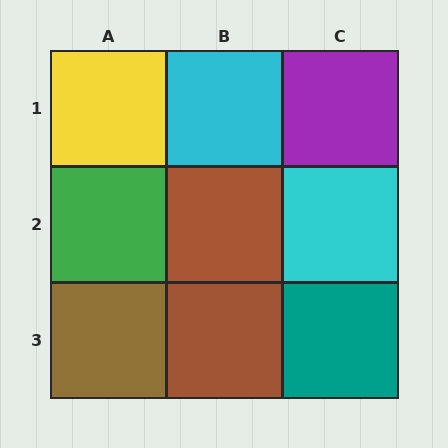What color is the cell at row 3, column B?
Brown.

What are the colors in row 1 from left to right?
Yellow, cyan, purple.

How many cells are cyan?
2 cells are cyan.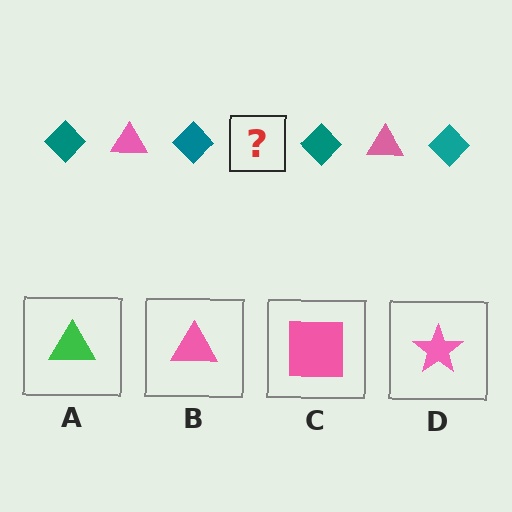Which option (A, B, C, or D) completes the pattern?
B.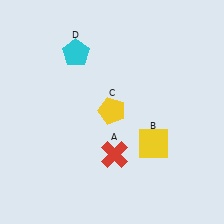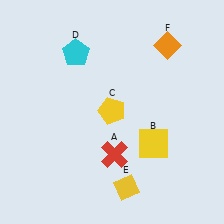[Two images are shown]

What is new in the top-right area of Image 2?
An orange diamond (F) was added in the top-right area of Image 2.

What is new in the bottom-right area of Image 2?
A yellow diamond (E) was added in the bottom-right area of Image 2.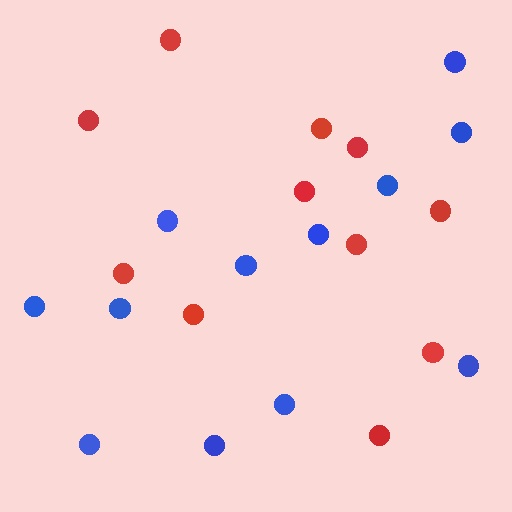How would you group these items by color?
There are 2 groups: one group of red circles (11) and one group of blue circles (12).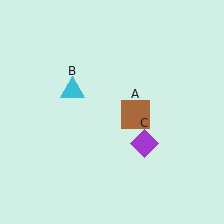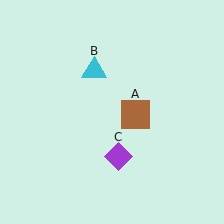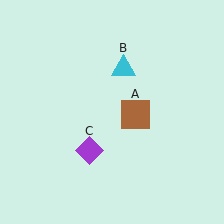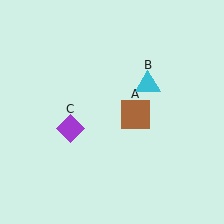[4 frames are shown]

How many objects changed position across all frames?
2 objects changed position: cyan triangle (object B), purple diamond (object C).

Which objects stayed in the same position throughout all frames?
Brown square (object A) remained stationary.